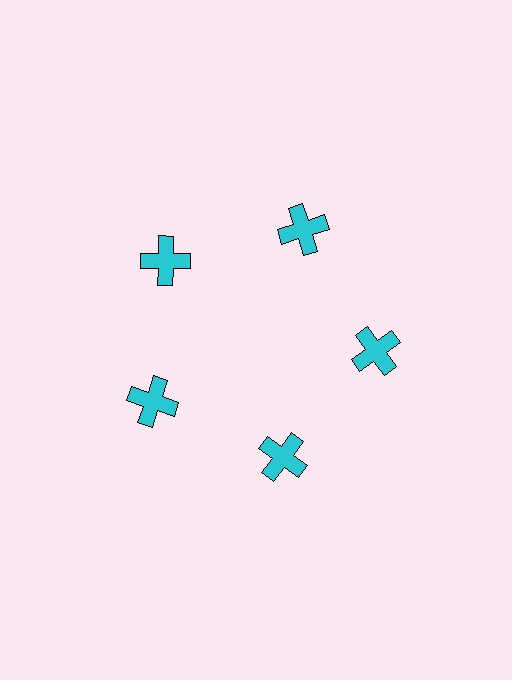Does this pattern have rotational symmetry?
Yes, this pattern has 5-fold rotational symmetry. It looks the same after rotating 72 degrees around the center.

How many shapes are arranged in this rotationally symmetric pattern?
There are 5 shapes, arranged in 5 groups of 1.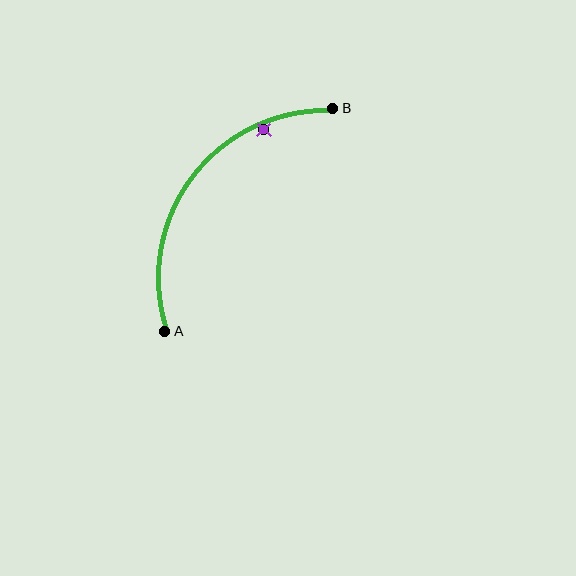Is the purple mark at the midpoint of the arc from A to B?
No — the purple mark does not lie on the arc at all. It sits slightly inside the curve.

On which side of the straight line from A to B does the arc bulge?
The arc bulges above and to the left of the straight line connecting A and B.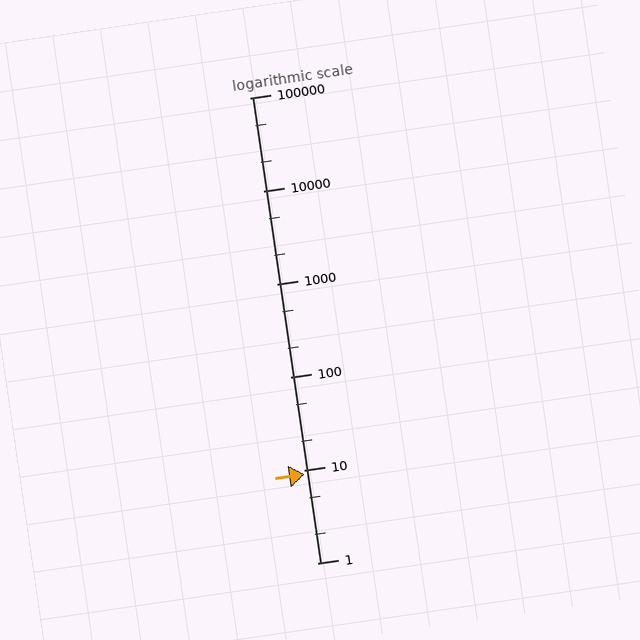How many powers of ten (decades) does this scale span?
The scale spans 5 decades, from 1 to 100000.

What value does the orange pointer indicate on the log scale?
The pointer indicates approximately 8.9.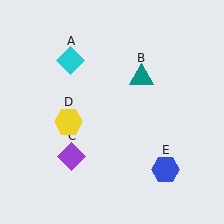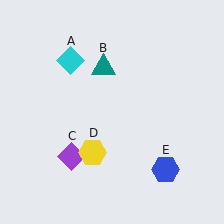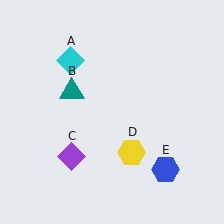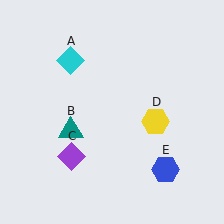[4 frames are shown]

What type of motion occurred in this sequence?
The teal triangle (object B), yellow hexagon (object D) rotated counterclockwise around the center of the scene.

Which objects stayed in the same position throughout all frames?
Cyan diamond (object A) and purple diamond (object C) and blue hexagon (object E) remained stationary.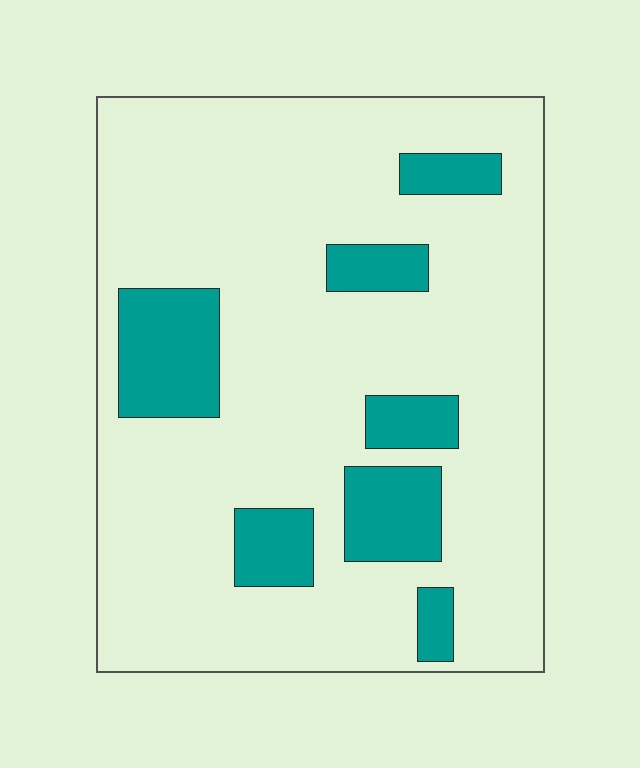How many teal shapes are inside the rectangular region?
7.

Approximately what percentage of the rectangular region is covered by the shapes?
Approximately 20%.